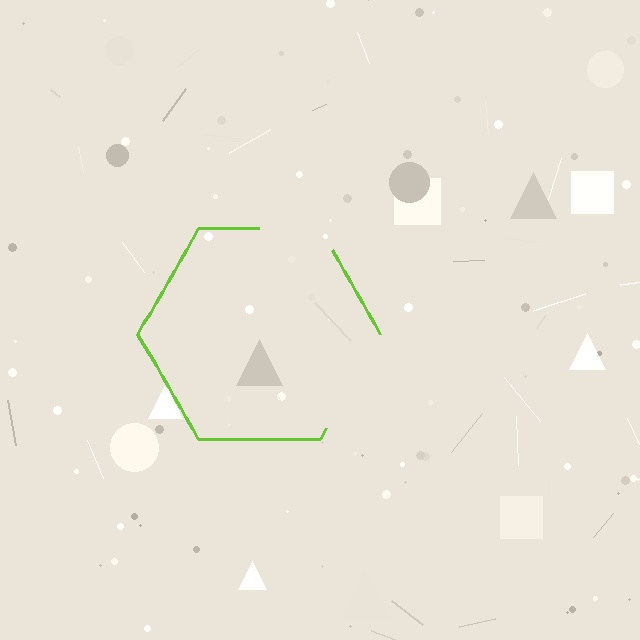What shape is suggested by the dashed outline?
The dashed outline suggests a hexagon.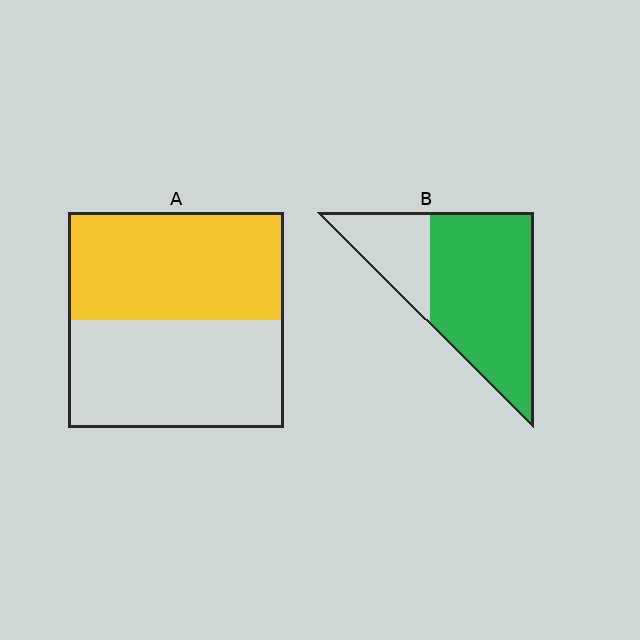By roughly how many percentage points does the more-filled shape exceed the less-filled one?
By roughly 25 percentage points (B over A).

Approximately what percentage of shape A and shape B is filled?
A is approximately 50% and B is approximately 75%.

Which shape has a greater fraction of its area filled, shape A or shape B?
Shape B.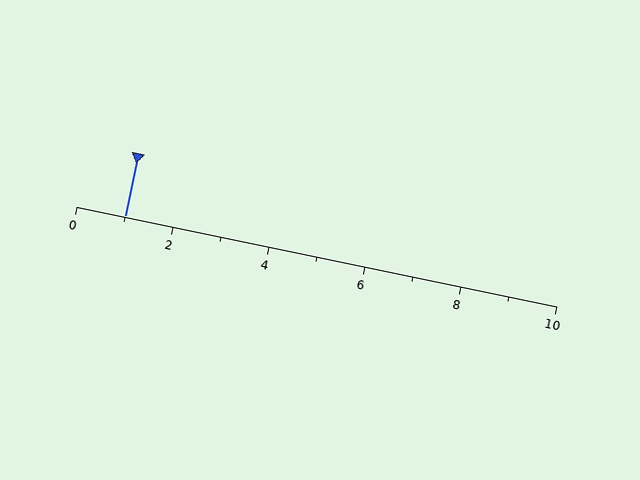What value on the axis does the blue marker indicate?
The marker indicates approximately 1.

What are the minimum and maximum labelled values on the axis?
The axis runs from 0 to 10.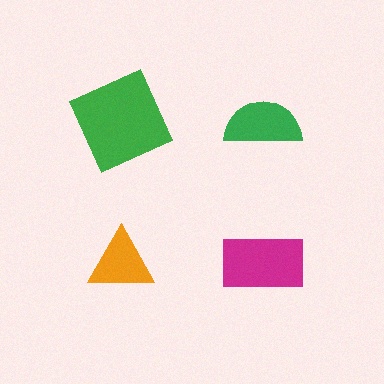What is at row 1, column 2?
A green semicircle.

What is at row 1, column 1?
A green square.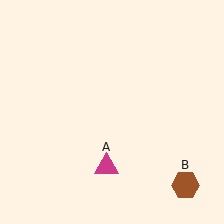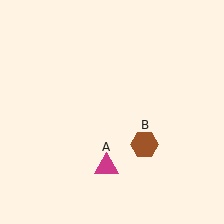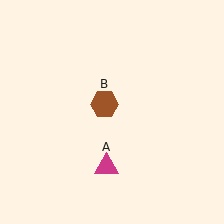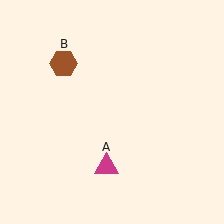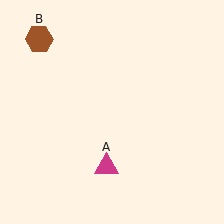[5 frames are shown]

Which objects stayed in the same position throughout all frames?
Magenta triangle (object A) remained stationary.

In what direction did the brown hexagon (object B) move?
The brown hexagon (object B) moved up and to the left.